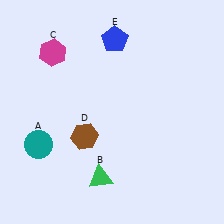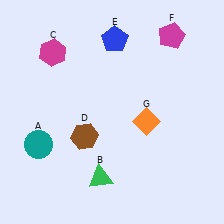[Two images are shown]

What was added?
A magenta pentagon (F), an orange diamond (G) were added in Image 2.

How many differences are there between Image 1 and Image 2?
There are 2 differences between the two images.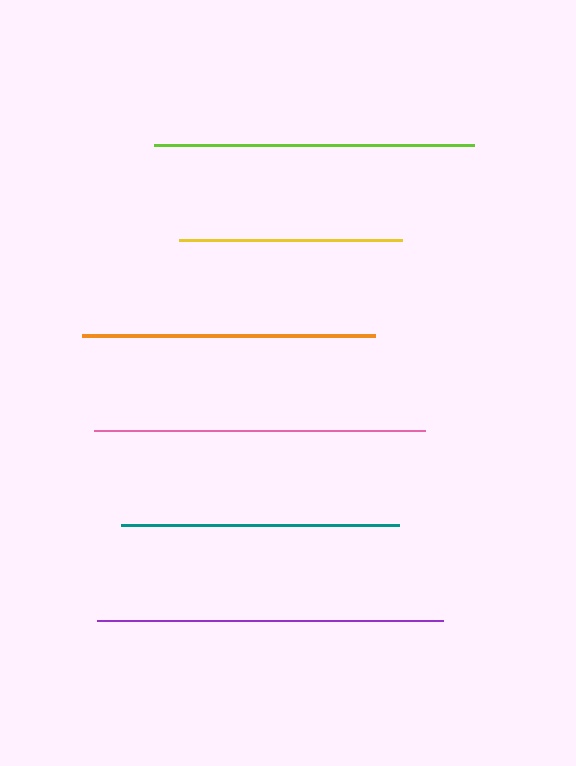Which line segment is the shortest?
The yellow line is the shortest at approximately 223 pixels.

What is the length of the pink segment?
The pink segment is approximately 331 pixels long.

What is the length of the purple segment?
The purple segment is approximately 346 pixels long.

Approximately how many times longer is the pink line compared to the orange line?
The pink line is approximately 1.1 times the length of the orange line.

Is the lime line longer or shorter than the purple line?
The purple line is longer than the lime line.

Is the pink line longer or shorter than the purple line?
The purple line is longer than the pink line.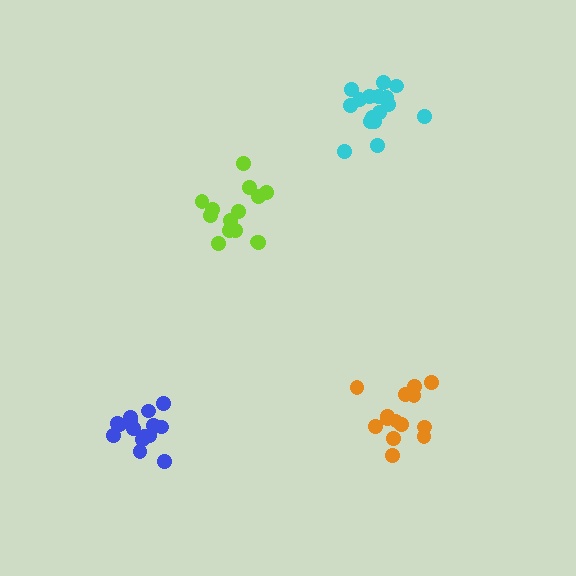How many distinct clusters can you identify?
There are 4 distinct clusters.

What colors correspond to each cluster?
The clusters are colored: lime, blue, orange, cyan.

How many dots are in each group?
Group 1: 14 dots, Group 2: 16 dots, Group 3: 14 dots, Group 4: 16 dots (60 total).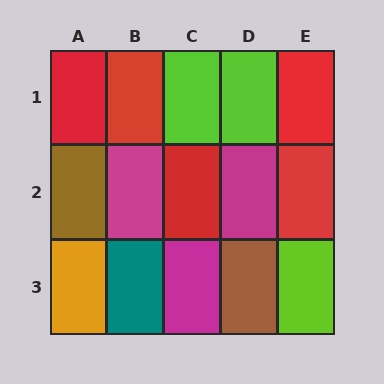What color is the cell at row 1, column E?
Red.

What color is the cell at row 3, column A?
Orange.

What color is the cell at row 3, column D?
Brown.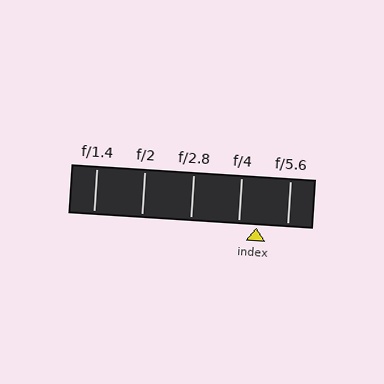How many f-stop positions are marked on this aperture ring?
There are 5 f-stop positions marked.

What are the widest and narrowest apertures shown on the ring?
The widest aperture shown is f/1.4 and the narrowest is f/5.6.